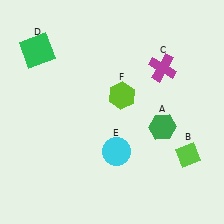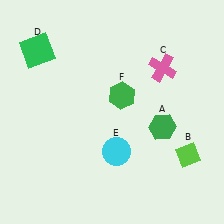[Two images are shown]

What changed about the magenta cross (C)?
In Image 1, C is magenta. In Image 2, it changed to pink.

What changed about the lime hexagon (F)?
In Image 1, F is lime. In Image 2, it changed to green.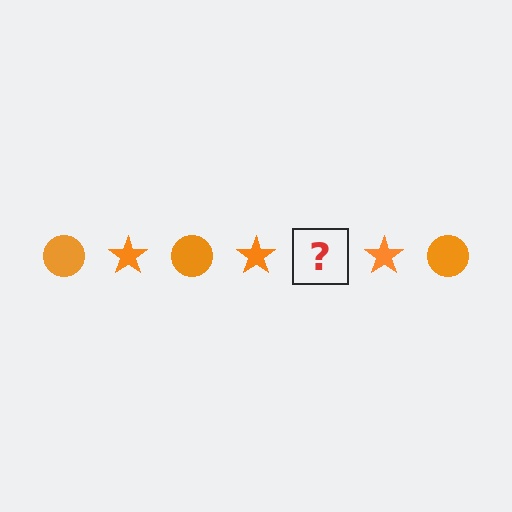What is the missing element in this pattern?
The missing element is an orange circle.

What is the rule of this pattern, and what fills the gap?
The rule is that the pattern cycles through circle, star shapes in orange. The gap should be filled with an orange circle.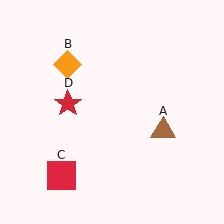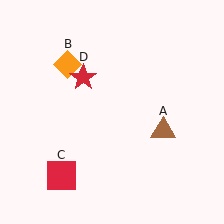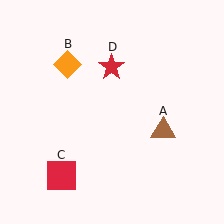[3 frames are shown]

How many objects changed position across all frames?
1 object changed position: red star (object D).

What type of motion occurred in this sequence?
The red star (object D) rotated clockwise around the center of the scene.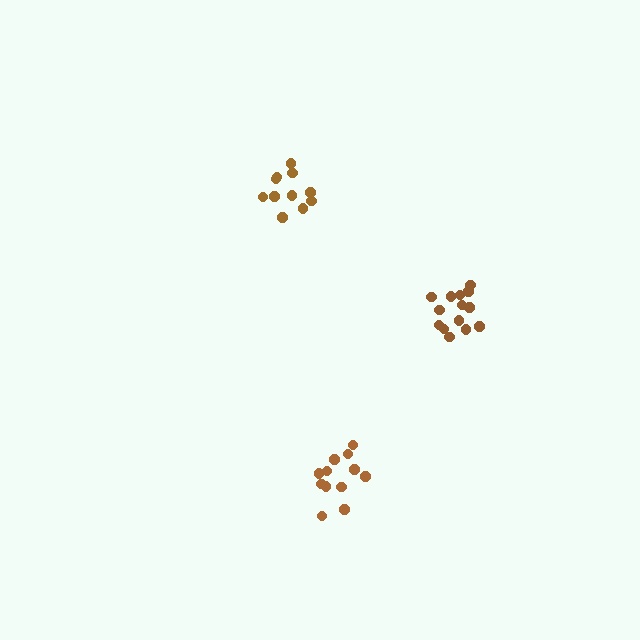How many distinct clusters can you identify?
There are 3 distinct clusters.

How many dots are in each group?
Group 1: 11 dots, Group 2: 12 dots, Group 3: 14 dots (37 total).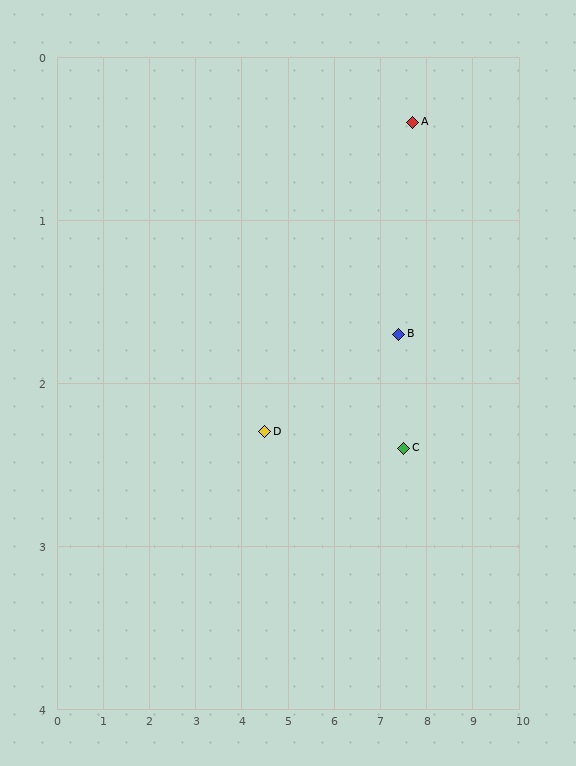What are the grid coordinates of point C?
Point C is at approximately (7.5, 2.4).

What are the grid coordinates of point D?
Point D is at approximately (4.5, 2.3).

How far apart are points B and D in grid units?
Points B and D are about 3.0 grid units apart.